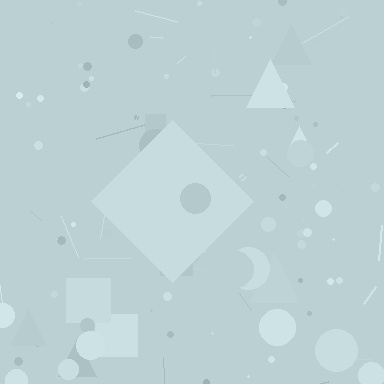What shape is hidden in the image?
A diamond is hidden in the image.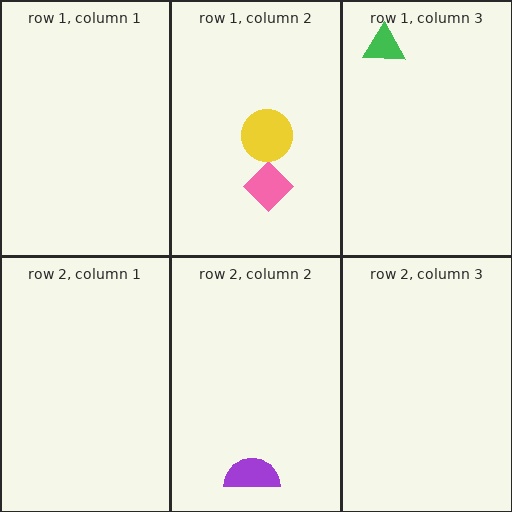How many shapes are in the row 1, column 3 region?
1.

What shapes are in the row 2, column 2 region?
The purple semicircle.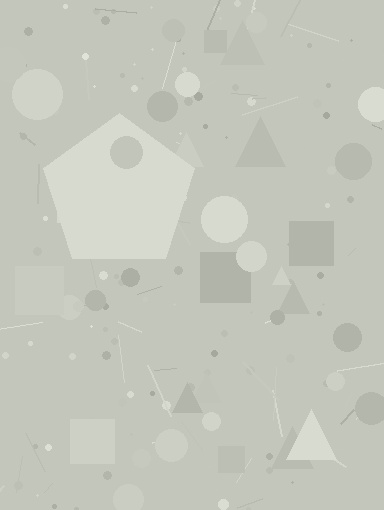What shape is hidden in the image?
A pentagon is hidden in the image.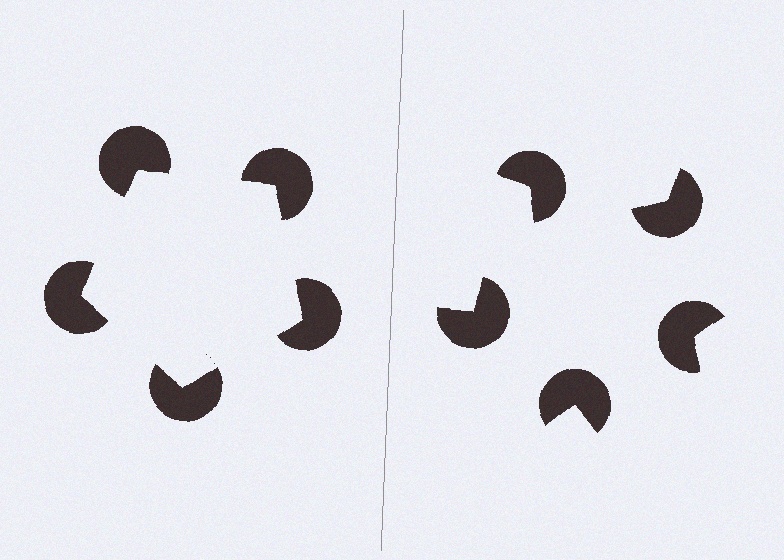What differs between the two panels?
The pac-man discs are positioned identically on both sides; only the wedge orientations differ. On the left they align to a pentagon; on the right they are misaligned.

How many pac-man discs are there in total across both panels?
10 — 5 on each side.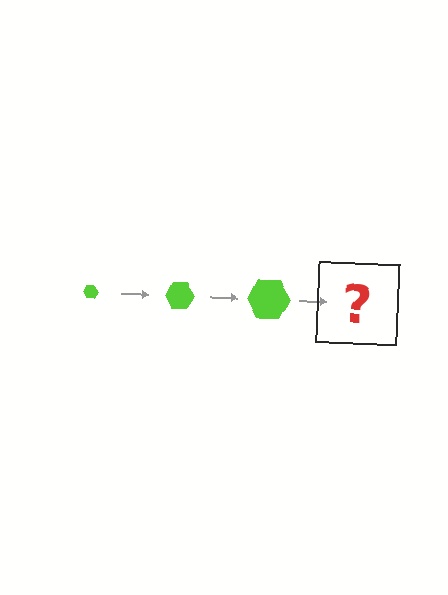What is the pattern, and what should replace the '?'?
The pattern is that the hexagon gets progressively larger each step. The '?' should be a lime hexagon, larger than the previous one.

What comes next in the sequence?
The next element should be a lime hexagon, larger than the previous one.